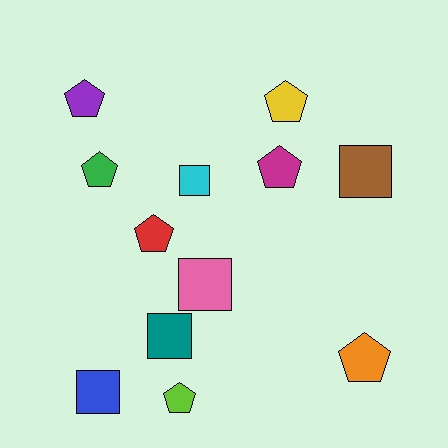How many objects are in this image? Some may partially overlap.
There are 12 objects.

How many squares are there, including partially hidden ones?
There are 5 squares.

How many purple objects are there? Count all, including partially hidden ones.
There is 1 purple object.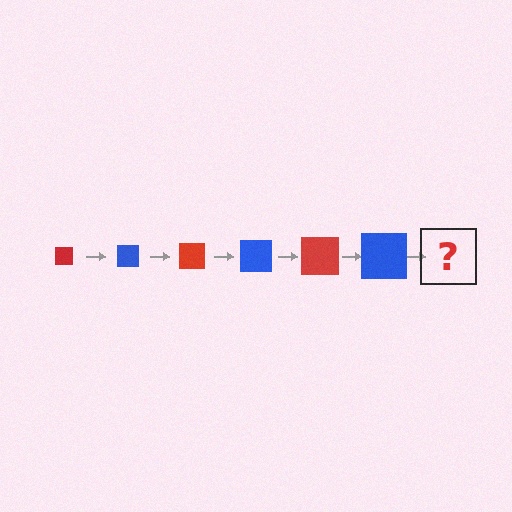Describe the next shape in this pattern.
It should be a red square, larger than the previous one.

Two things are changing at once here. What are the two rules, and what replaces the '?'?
The two rules are that the square grows larger each step and the color cycles through red and blue. The '?' should be a red square, larger than the previous one.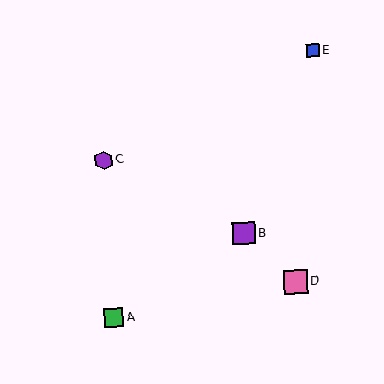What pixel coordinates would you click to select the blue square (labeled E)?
Click at (313, 51) to select the blue square E.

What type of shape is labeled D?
Shape D is a pink square.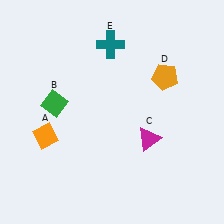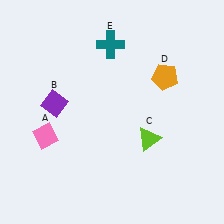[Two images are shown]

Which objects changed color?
A changed from orange to pink. B changed from green to purple. C changed from magenta to lime.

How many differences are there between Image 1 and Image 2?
There are 3 differences between the two images.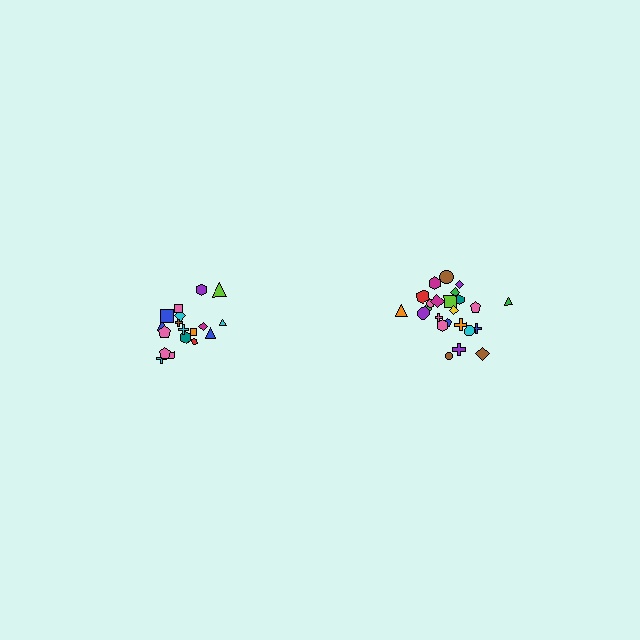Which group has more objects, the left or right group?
The right group.